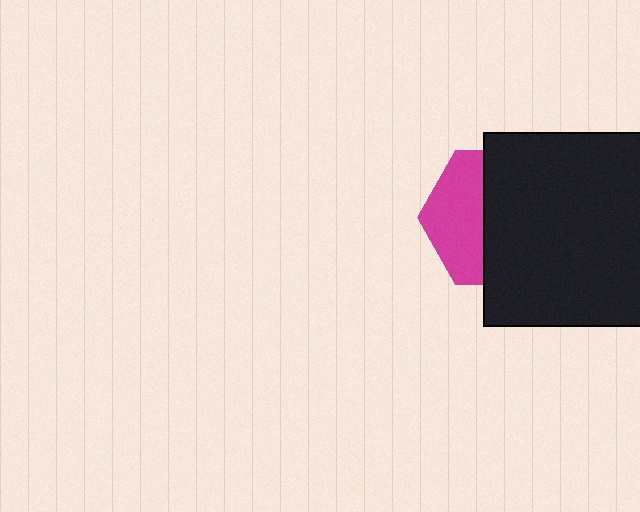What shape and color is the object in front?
The object in front is a black square.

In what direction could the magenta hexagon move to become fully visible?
The magenta hexagon could move left. That would shift it out from behind the black square entirely.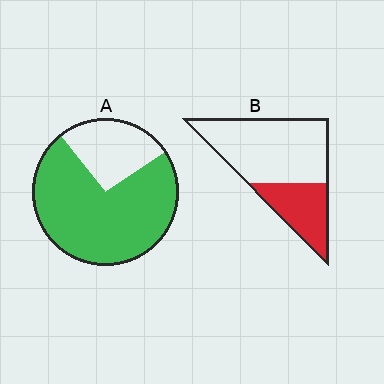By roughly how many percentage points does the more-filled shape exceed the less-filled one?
By roughly 40 percentage points (A over B).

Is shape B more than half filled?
No.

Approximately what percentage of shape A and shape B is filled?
A is approximately 75% and B is approximately 30%.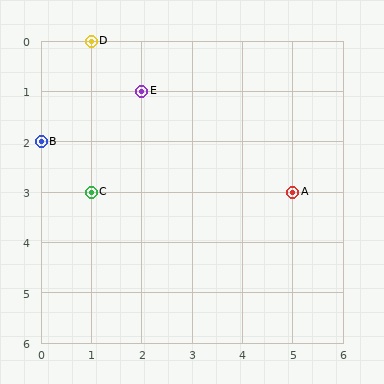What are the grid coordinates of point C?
Point C is at grid coordinates (1, 3).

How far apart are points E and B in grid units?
Points E and B are 2 columns and 1 row apart (about 2.2 grid units diagonally).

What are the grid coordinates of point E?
Point E is at grid coordinates (2, 1).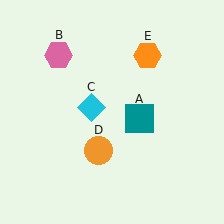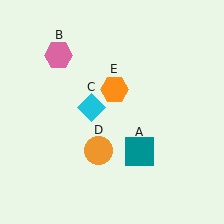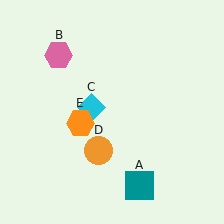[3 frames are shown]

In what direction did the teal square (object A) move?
The teal square (object A) moved down.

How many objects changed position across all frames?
2 objects changed position: teal square (object A), orange hexagon (object E).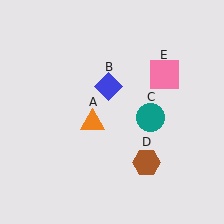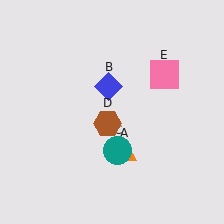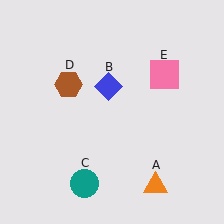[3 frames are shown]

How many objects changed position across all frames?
3 objects changed position: orange triangle (object A), teal circle (object C), brown hexagon (object D).